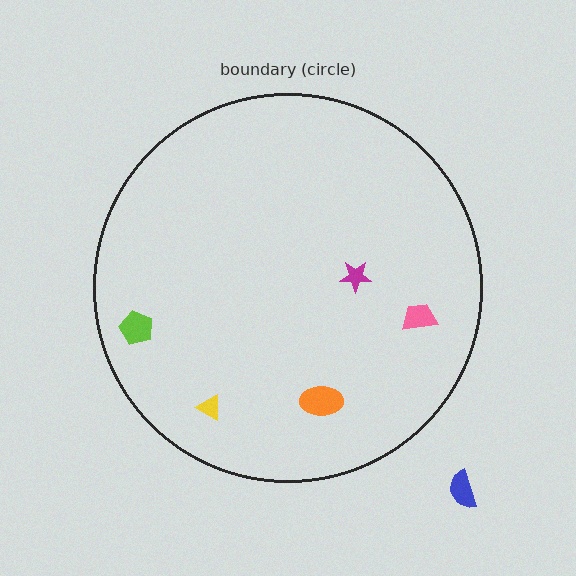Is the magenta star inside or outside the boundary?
Inside.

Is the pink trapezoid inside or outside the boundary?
Inside.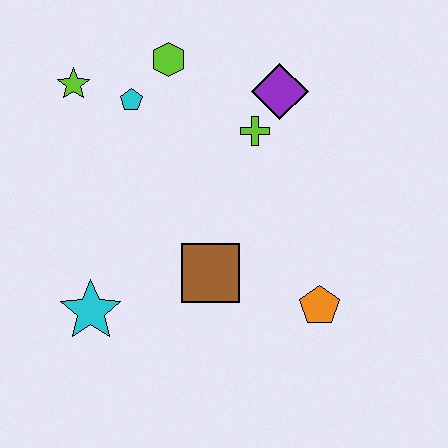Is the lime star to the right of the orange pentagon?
No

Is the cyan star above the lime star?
No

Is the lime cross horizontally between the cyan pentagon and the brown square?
No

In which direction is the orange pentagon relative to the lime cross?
The orange pentagon is below the lime cross.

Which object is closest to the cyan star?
The brown square is closest to the cyan star.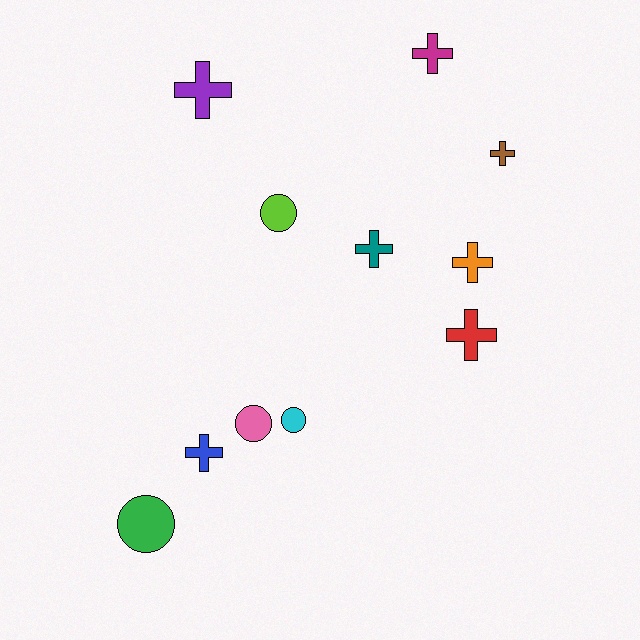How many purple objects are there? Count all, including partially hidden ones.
There is 1 purple object.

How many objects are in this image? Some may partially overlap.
There are 11 objects.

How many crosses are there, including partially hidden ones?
There are 7 crosses.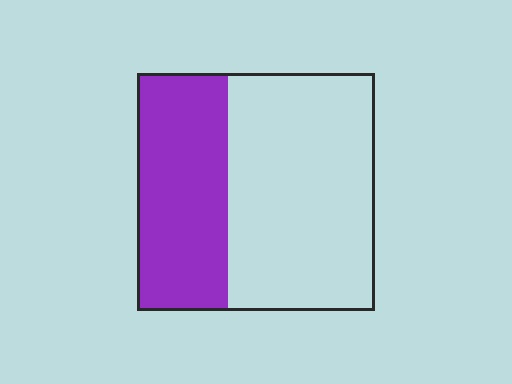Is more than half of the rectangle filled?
No.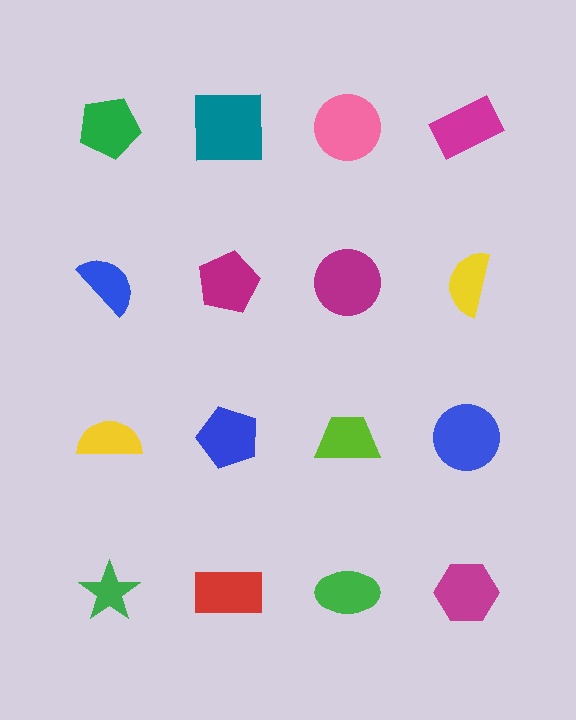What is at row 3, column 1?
A yellow semicircle.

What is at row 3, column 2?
A blue pentagon.